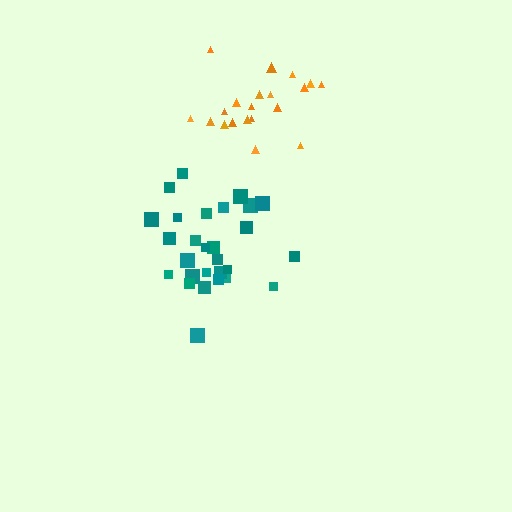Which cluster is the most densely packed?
Teal.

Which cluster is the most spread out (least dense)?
Orange.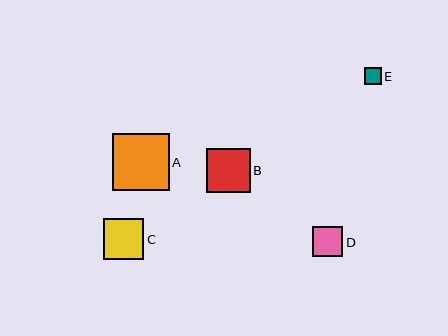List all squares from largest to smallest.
From largest to smallest: A, B, C, D, E.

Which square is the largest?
Square A is the largest with a size of approximately 57 pixels.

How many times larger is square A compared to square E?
Square A is approximately 3.5 times the size of square E.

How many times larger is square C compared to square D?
Square C is approximately 1.3 times the size of square D.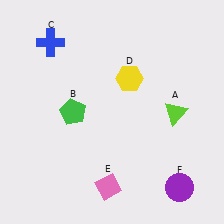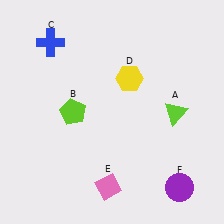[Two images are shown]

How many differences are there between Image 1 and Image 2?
There is 1 difference between the two images.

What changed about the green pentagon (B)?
In Image 1, B is green. In Image 2, it changed to lime.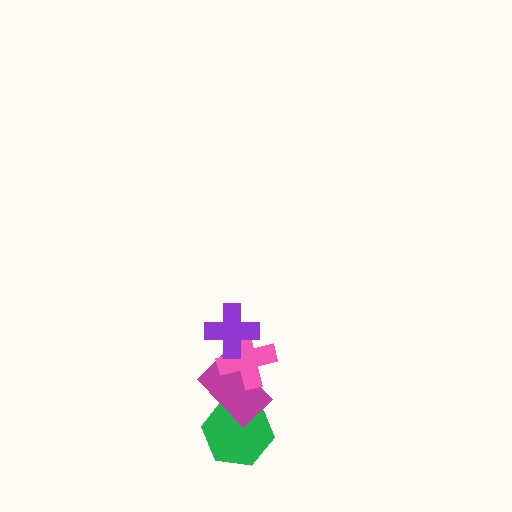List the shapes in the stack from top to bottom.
From top to bottom: the purple cross, the pink cross, the magenta rectangle, the green hexagon.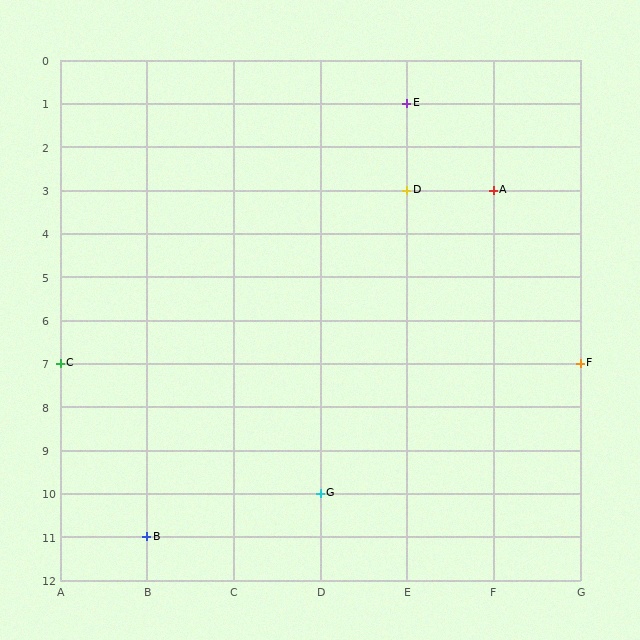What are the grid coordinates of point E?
Point E is at grid coordinates (E, 1).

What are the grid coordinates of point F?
Point F is at grid coordinates (G, 7).